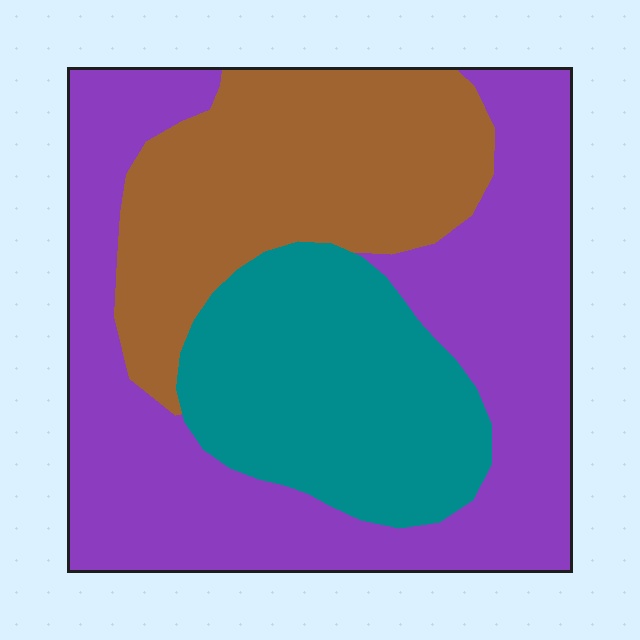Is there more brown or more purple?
Purple.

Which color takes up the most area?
Purple, at roughly 50%.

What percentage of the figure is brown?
Brown takes up between a quarter and a half of the figure.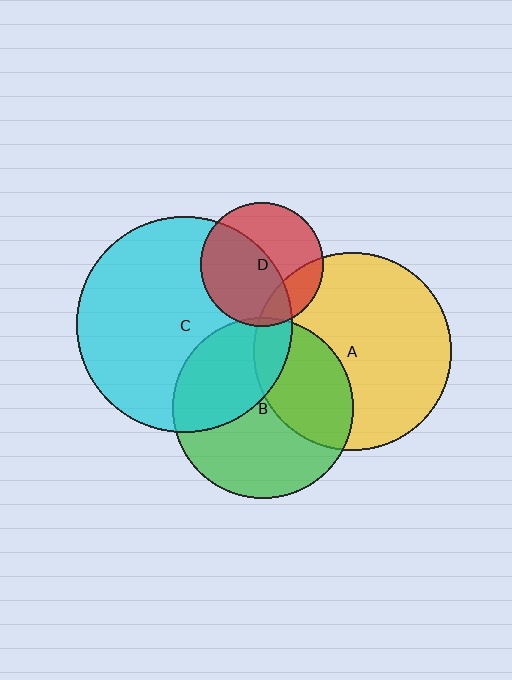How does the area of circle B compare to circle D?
Approximately 2.2 times.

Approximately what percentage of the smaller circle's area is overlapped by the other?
Approximately 35%.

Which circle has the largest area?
Circle C (cyan).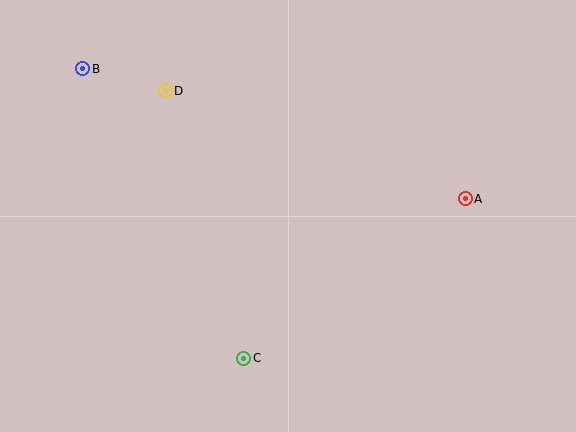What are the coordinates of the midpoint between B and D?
The midpoint between B and D is at (124, 80).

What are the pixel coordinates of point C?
Point C is at (244, 358).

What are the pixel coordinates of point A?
Point A is at (465, 199).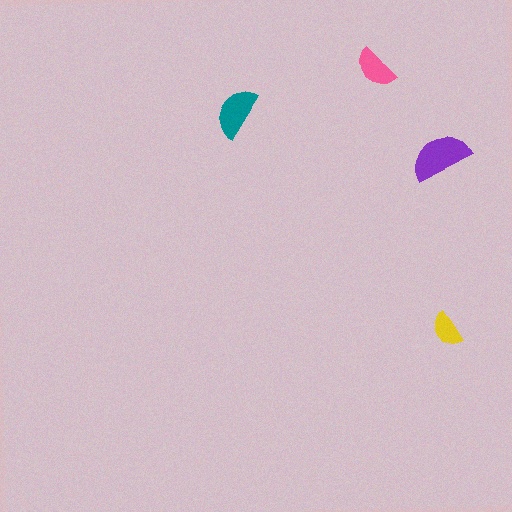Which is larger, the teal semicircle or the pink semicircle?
The teal one.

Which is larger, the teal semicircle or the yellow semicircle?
The teal one.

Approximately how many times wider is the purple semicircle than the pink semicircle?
About 1.5 times wider.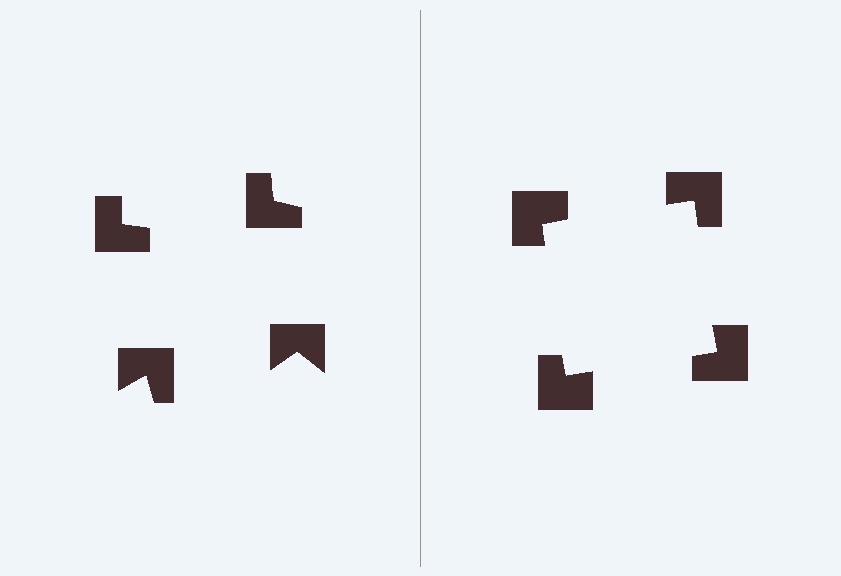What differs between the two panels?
The notched squares are positioned identically on both sides; only the wedge orientations differ. On the right they align to a square; on the left they are misaligned.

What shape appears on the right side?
An illusory square.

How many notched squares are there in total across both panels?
8 — 4 on each side.